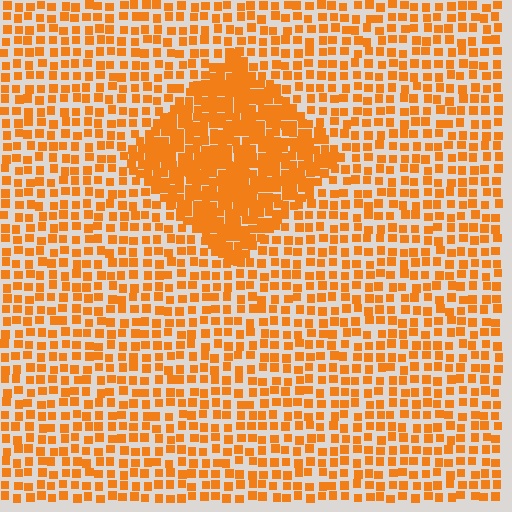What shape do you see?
I see a diamond.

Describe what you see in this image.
The image contains small orange elements arranged at two different densities. A diamond-shaped region is visible where the elements are more densely packed than the surrounding area.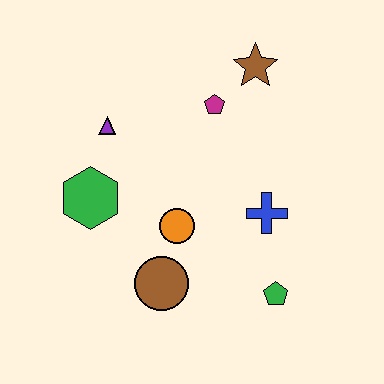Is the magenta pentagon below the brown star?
Yes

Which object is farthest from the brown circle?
The brown star is farthest from the brown circle.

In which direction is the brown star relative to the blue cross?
The brown star is above the blue cross.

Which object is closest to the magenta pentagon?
The brown star is closest to the magenta pentagon.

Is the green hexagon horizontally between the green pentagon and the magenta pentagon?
No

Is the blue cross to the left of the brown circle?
No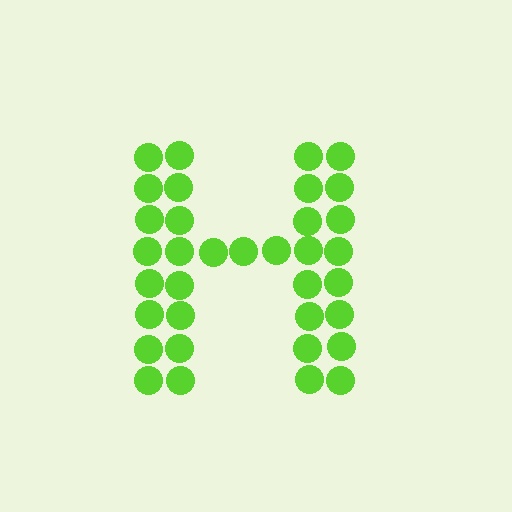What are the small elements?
The small elements are circles.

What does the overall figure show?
The overall figure shows the letter H.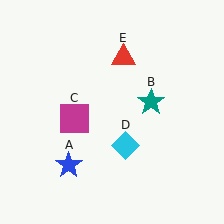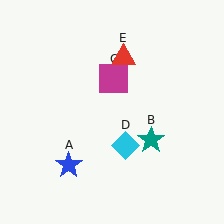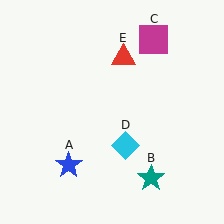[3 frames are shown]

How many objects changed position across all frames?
2 objects changed position: teal star (object B), magenta square (object C).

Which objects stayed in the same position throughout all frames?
Blue star (object A) and cyan diamond (object D) and red triangle (object E) remained stationary.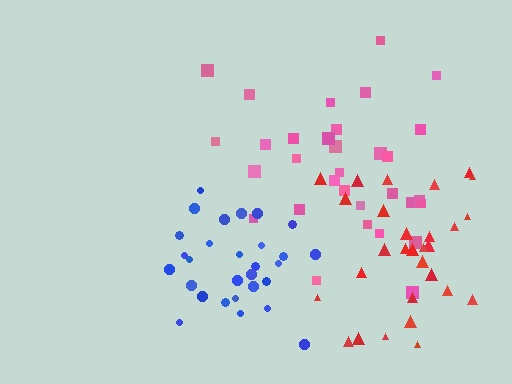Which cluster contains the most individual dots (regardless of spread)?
Pink (32).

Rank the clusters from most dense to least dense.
blue, pink, red.